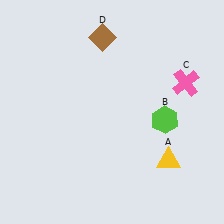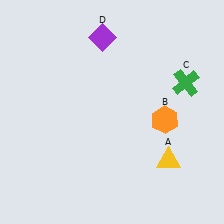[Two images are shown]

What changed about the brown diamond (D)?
In Image 1, D is brown. In Image 2, it changed to purple.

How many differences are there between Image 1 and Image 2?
There are 3 differences between the two images.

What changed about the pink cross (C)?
In Image 1, C is pink. In Image 2, it changed to green.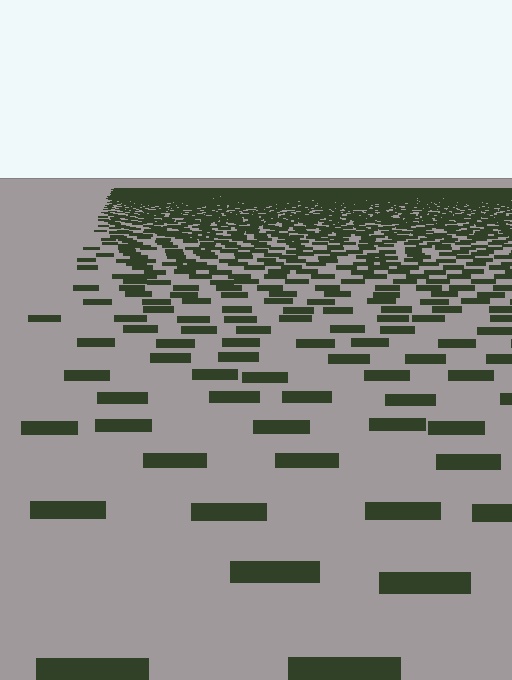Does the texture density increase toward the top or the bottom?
Density increases toward the top.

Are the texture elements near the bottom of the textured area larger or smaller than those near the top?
Larger. Near the bottom, elements are closer to the viewer and appear at a bigger on-screen size.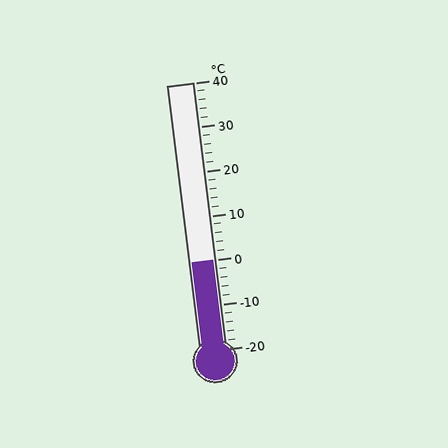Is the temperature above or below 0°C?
The temperature is at 0°C.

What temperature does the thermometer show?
The thermometer shows approximately 0°C.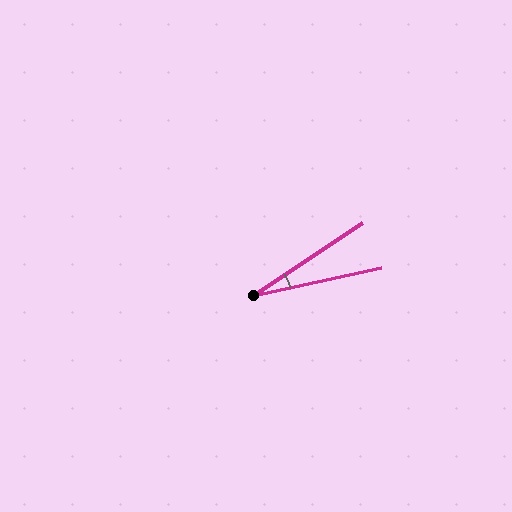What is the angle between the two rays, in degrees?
Approximately 21 degrees.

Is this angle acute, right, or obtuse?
It is acute.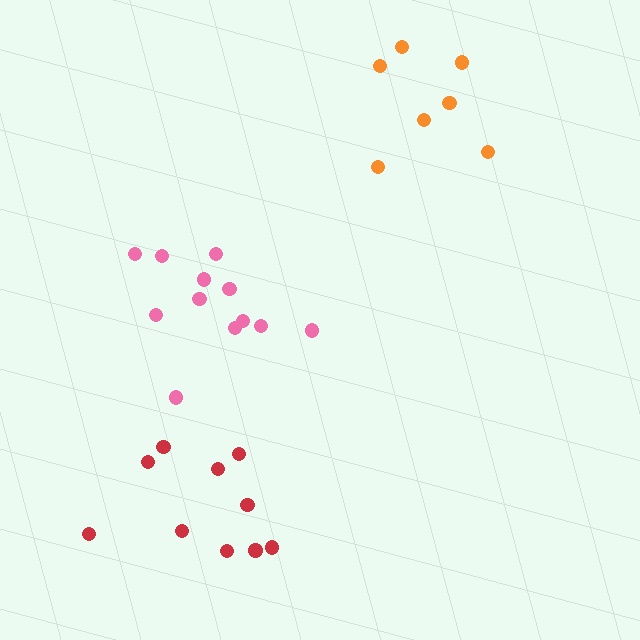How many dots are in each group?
Group 1: 7 dots, Group 2: 12 dots, Group 3: 10 dots (29 total).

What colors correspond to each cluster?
The clusters are colored: orange, pink, red.